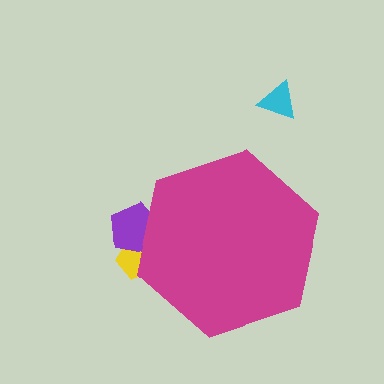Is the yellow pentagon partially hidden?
Yes, the yellow pentagon is partially hidden behind the magenta hexagon.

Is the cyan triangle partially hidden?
No, the cyan triangle is fully visible.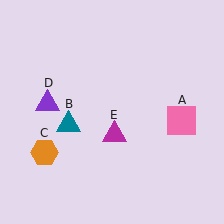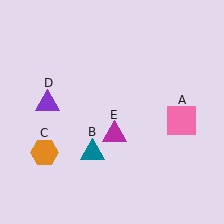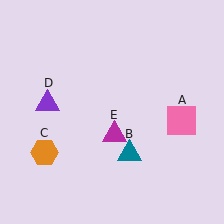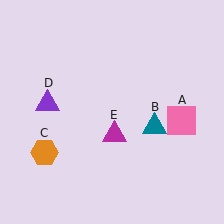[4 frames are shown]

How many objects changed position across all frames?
1 object changed position: teal triangle (object B).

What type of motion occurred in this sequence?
The teal triangle (object B) rotated counterclockwise around the center of the scene.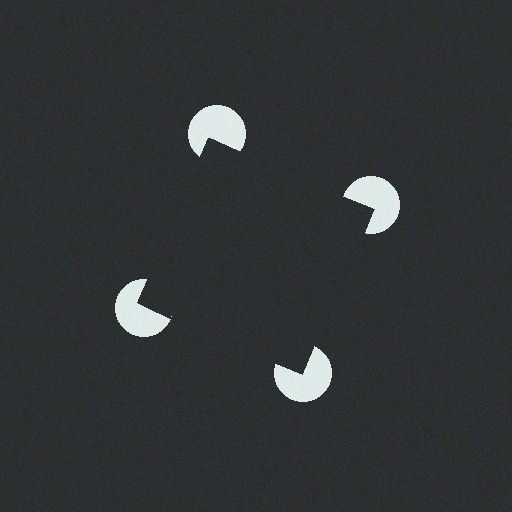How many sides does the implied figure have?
4 sides.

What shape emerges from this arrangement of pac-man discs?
An illusory square — its edges are inferred from the aligned wedge cuts in the pac-man discs, not physically drawn.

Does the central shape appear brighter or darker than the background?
It typically appears slightly darker than the background, even though no actual brightness change is drawn.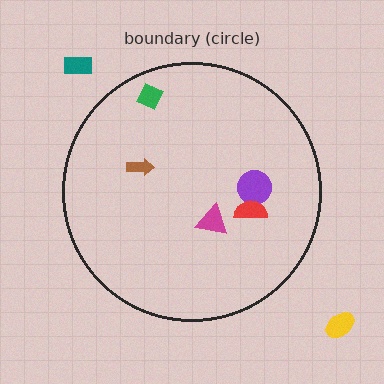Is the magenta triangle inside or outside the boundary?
Inside.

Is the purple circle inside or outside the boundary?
Inside.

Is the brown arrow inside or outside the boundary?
Inside.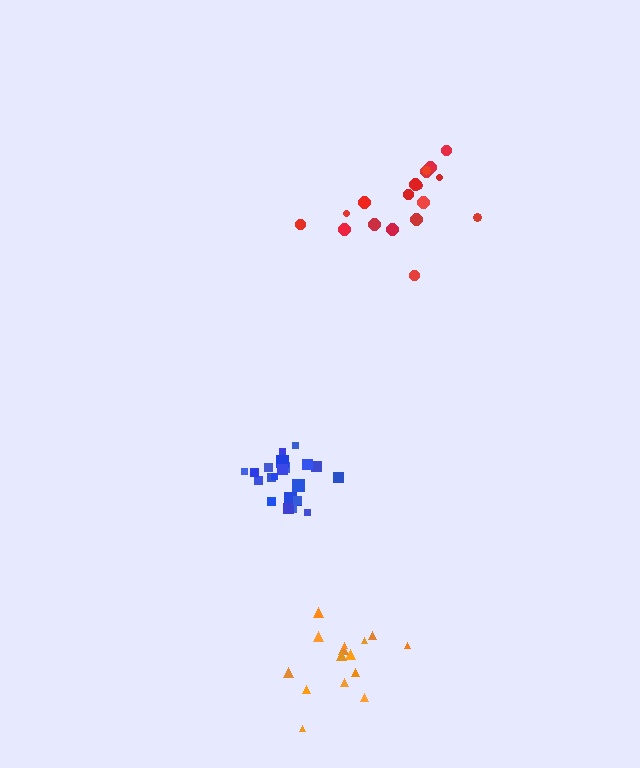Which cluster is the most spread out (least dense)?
Red.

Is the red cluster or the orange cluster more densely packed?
Orange.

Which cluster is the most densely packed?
Blue.